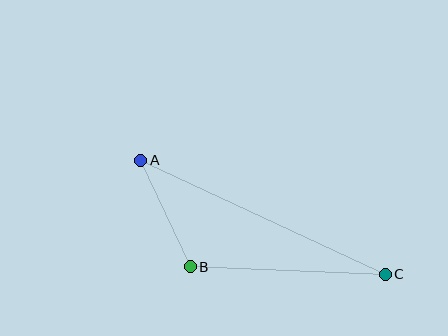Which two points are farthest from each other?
Points A and C are farthest from each other.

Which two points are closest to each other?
Points A and B are closest to each other.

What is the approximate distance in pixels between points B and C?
The distance between B and C is approximately 195 pixels.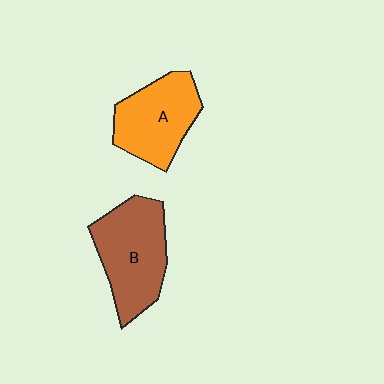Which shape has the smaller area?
Shape A (orange).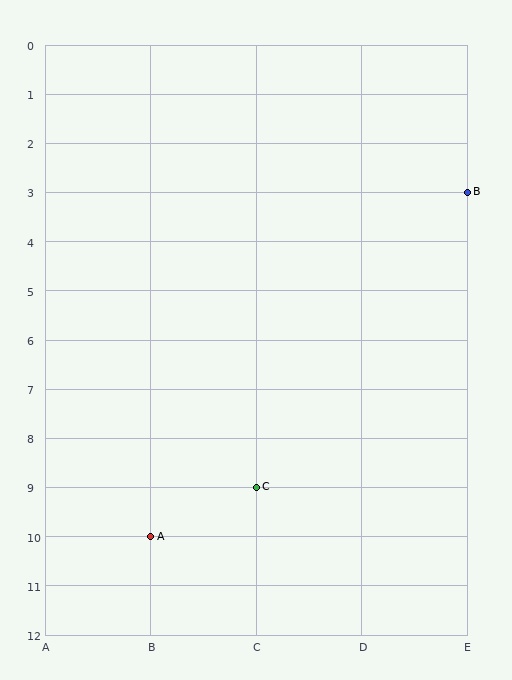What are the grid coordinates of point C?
Point C is at grid coordinates (C, 9).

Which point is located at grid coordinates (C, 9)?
Point C is at (C, 9).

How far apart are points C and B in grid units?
Points C and B are 2 columns and 6 rows apart (about 6.3 grid units diagonally).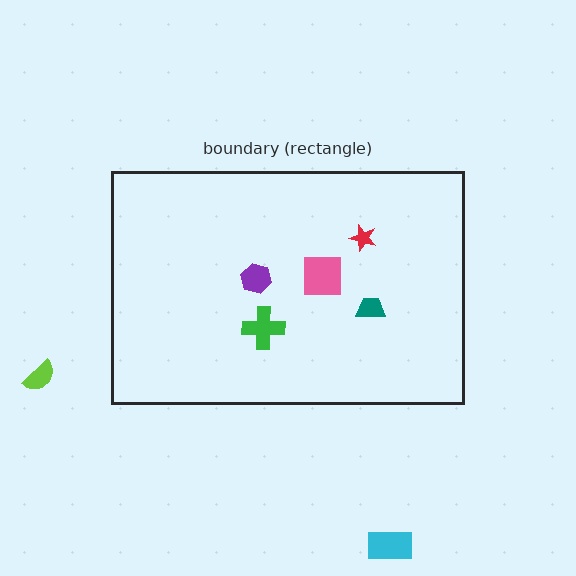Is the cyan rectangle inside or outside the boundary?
Outside.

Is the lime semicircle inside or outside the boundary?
Outside.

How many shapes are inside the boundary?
5 inside, 2 outside.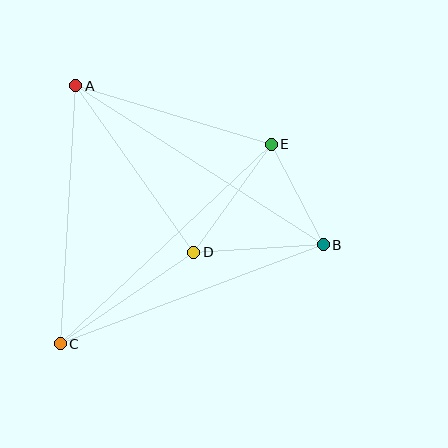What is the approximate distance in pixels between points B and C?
The distance between B and C is approximately 281 pixels.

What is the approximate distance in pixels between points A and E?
The distance between A and E is approximately 204 pixels.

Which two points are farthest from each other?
Points A and B are farthest from each other.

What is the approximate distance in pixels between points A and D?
The distance between A and D is approximately 204 pixels.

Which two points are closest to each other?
Points B and E are closest to each other.